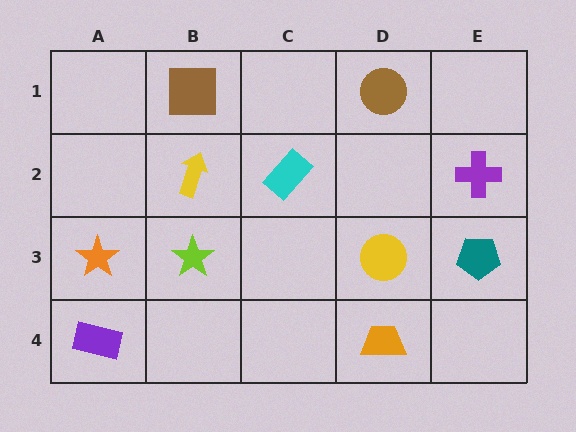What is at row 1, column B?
A brown square.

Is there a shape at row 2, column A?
No, that cell is empty.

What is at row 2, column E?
A purple cross.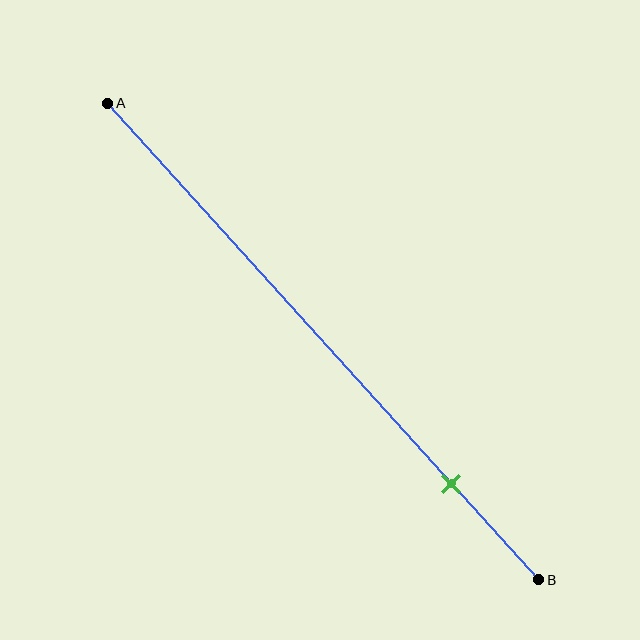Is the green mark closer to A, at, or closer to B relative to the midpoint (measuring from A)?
The green mark is closer to point B than the midpoint of segment AB.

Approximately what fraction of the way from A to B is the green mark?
The green mark is approximately 80% of the way from A to B.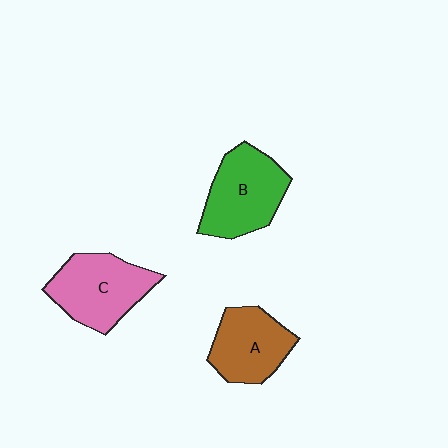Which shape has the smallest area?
Shape A (brown).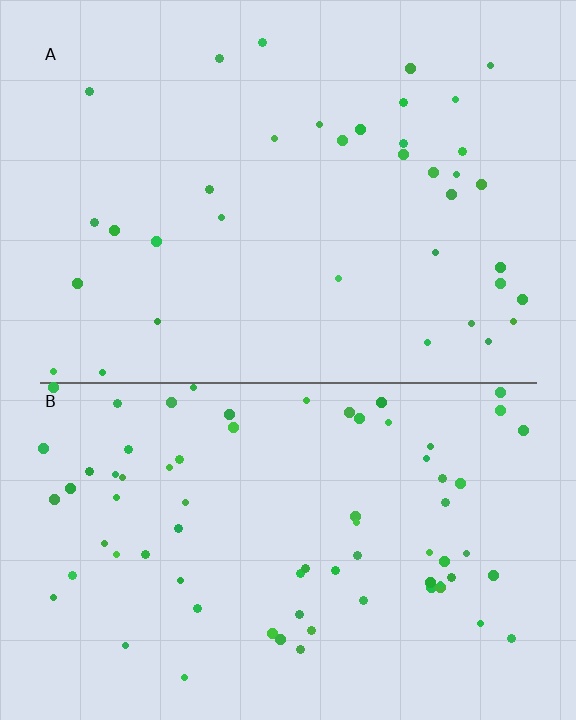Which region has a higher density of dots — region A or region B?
B (the bottom).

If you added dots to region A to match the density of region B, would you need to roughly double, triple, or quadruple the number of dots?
Approximately double.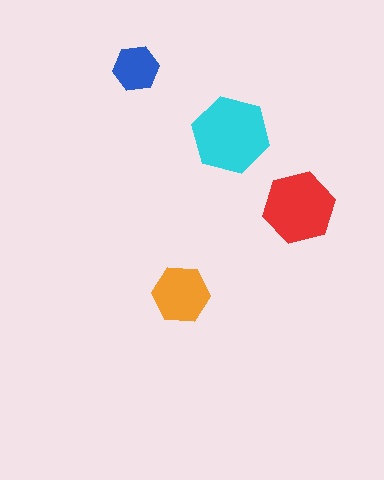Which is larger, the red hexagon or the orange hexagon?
The red one.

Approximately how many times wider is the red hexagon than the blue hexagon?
About 1.5 times wider.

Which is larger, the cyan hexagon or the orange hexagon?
The cyan one.